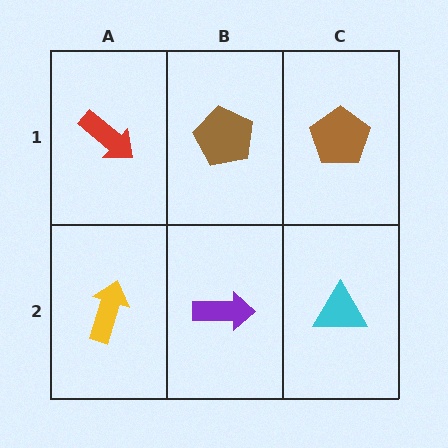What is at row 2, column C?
A cyan triangle.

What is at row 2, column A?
A yellow arrow.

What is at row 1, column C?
A brown pentagon.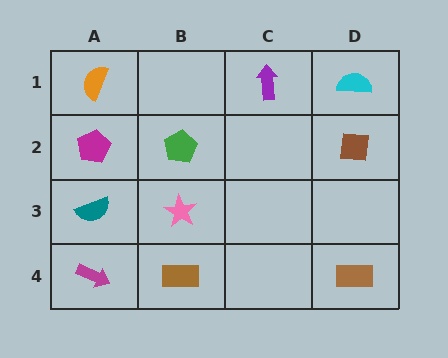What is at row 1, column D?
A cyan semicircle.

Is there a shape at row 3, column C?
No, that cell is empty.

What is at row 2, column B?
A green pentagon.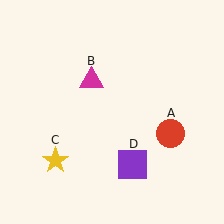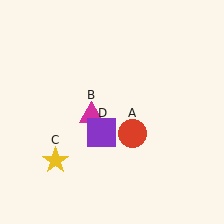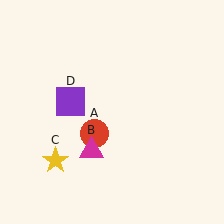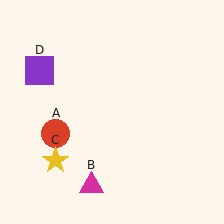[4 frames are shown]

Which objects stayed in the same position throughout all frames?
Yellow star (object C) remained stationary.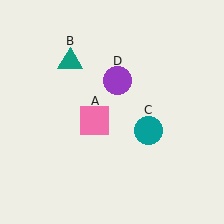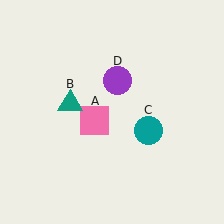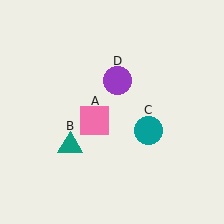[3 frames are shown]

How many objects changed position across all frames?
1 object changed position: teal triangle (object B).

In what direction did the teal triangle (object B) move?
The teal triangle (object B) moved down.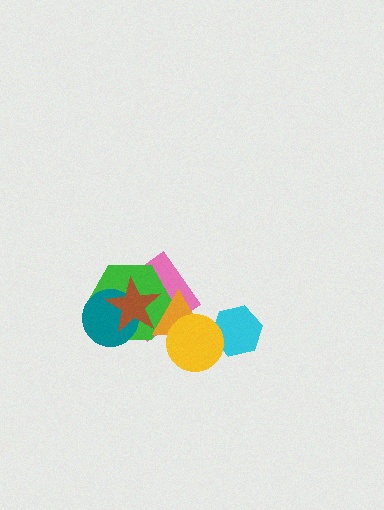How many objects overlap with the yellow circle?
3 objects overlap with the yellow circle.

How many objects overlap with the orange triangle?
4 objects overlap with the orange triangle.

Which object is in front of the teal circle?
The brown star is in front of the teal circle.